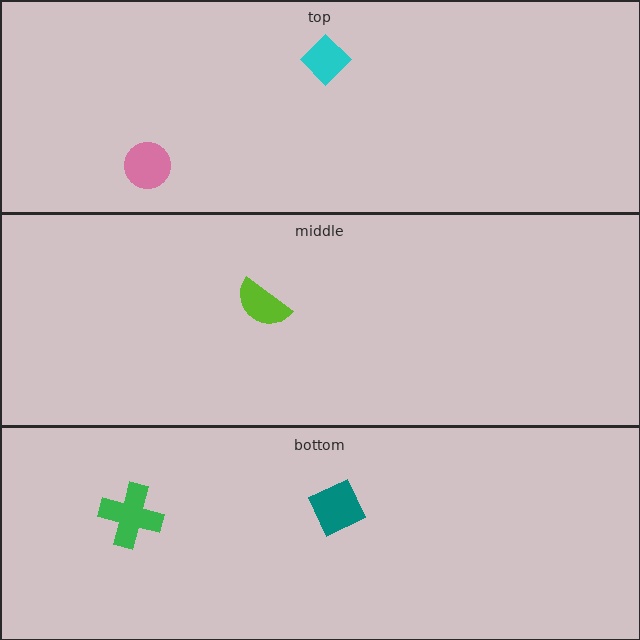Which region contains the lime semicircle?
The middle region.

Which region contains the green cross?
The bottom region.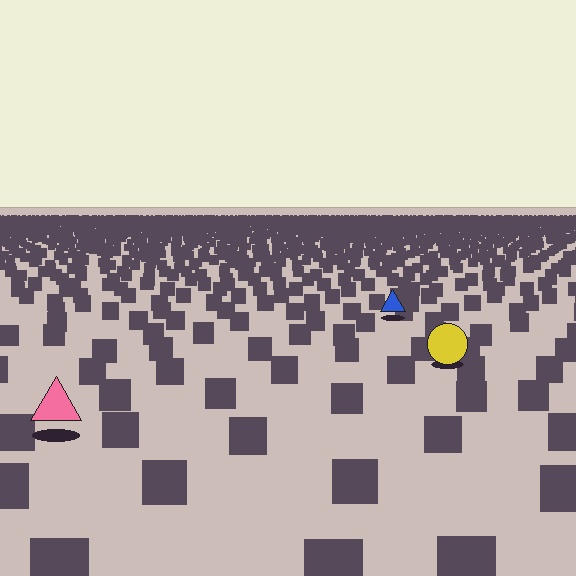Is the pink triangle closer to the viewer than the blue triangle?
Yes. The pink triangle is closer — you can tell from the texture gradient: the ground texture is coarser near it.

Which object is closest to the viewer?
The pink triangle is closest. The texture marks near it are larger and more spread out.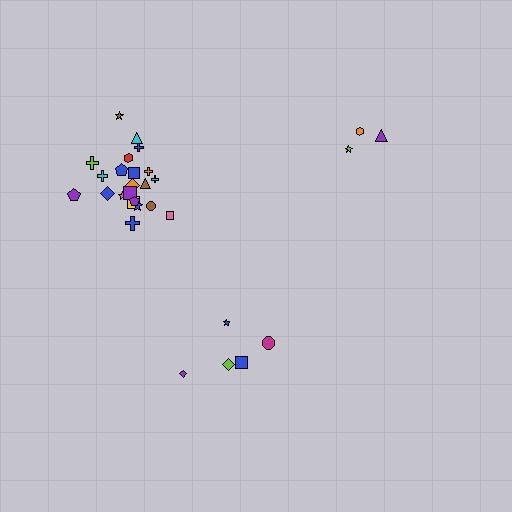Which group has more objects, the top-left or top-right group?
The top-left group.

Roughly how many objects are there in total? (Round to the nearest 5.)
Roughly 30 objects in total.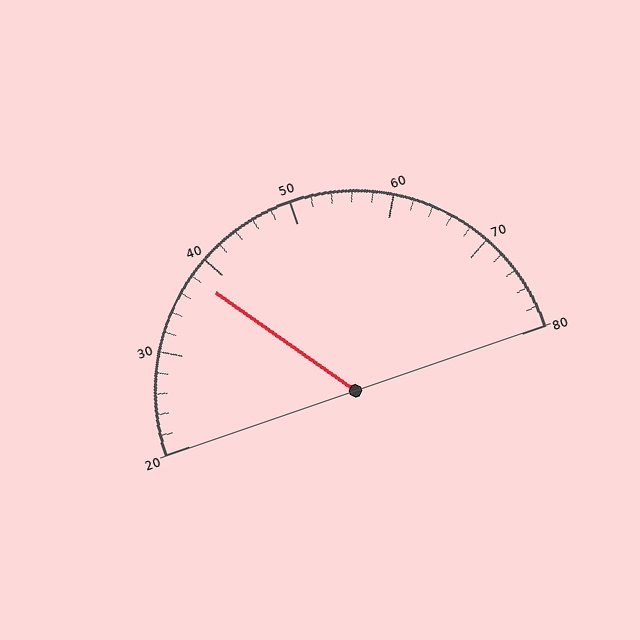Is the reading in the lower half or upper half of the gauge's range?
The reading is in the lower half of the range (20 to 80).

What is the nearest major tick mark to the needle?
The nearest major tick mark is 40.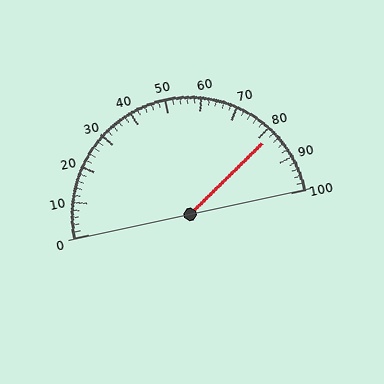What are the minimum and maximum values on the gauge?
The gauge ranges from 0 to 100.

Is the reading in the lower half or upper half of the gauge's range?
The reading is in the upper half of the range (0 to 100).